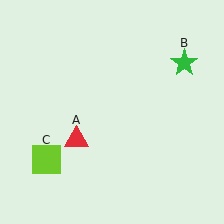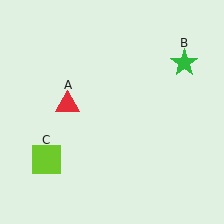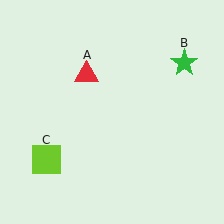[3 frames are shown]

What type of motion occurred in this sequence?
The red triangle (object A) rotated clockwise around the center of the scene.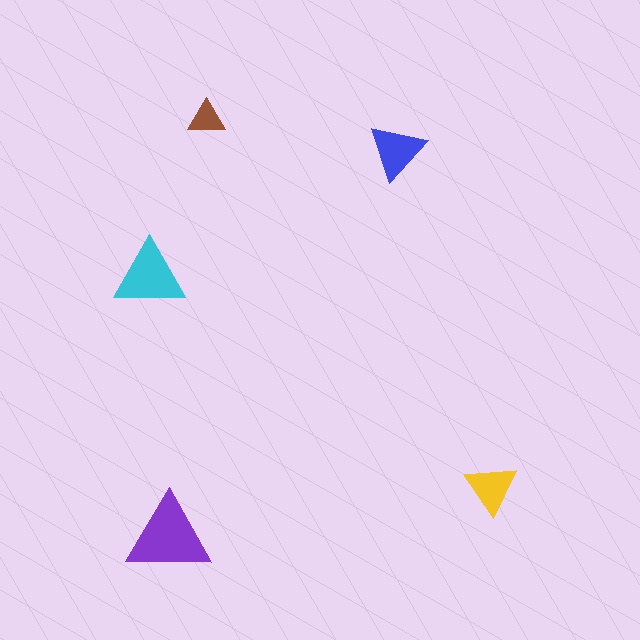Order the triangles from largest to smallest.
the purple one, the cyan one, the blue one, the yellow one, the brown one.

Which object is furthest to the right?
The yellow triangle is rightmost.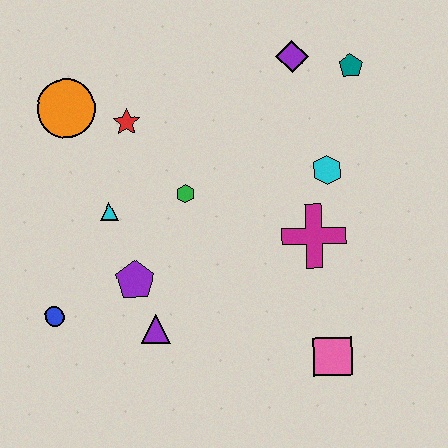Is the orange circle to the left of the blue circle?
No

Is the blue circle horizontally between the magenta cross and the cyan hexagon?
No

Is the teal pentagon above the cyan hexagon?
Yes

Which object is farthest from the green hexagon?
The pink square is farthest from the green hexagon.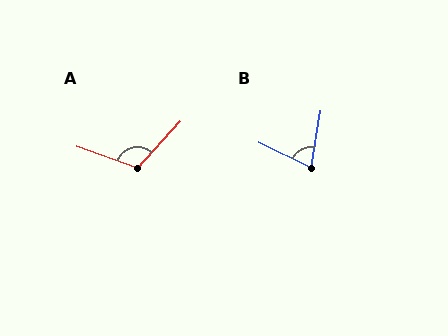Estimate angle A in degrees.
Approximately 113 degrees.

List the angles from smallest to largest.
B (74°), A (113°).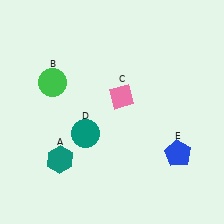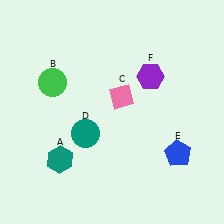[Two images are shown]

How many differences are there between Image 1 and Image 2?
There is 1 difference between the two images.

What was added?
A purple hexagon (F) was added in Image 2.